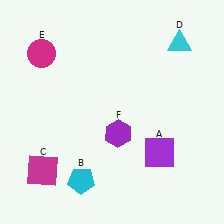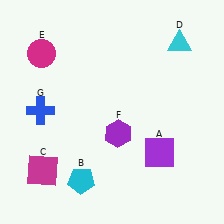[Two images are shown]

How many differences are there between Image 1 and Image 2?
There is 1 difference between the two images.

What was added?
A blue cross (G) was added in Image 2.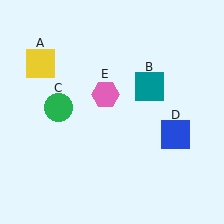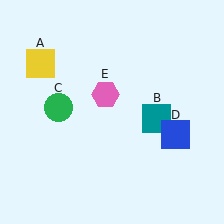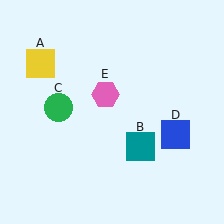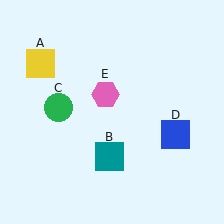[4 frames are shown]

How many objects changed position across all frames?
1 object changed position: teal square (object B).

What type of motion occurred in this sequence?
The teal square (object B) rotated clockwise around the center of the scene.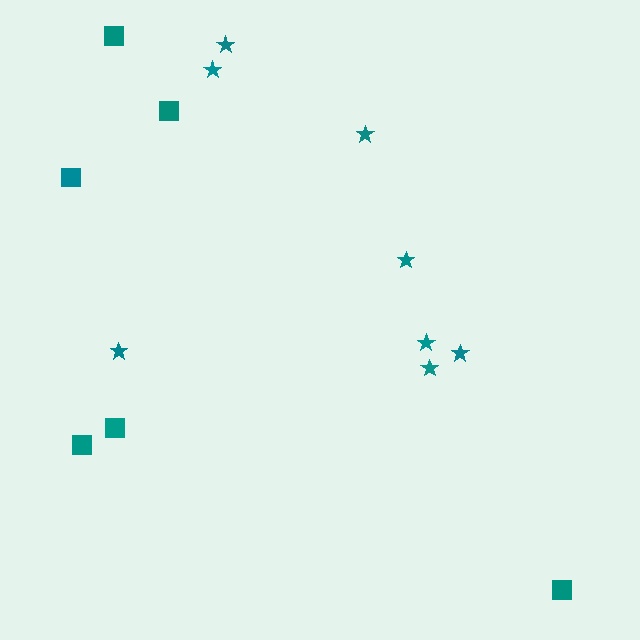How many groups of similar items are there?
There are 2 groups: one group of stars (8) and one group of squares (6).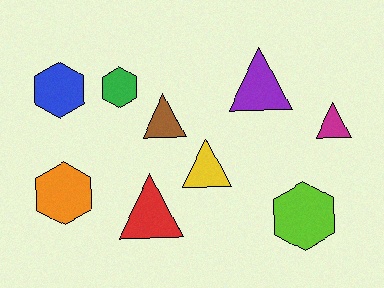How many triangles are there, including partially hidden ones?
There are 5 triangles.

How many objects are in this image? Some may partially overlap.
There are 9 objects.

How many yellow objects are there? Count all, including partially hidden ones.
There is 1 yellow object.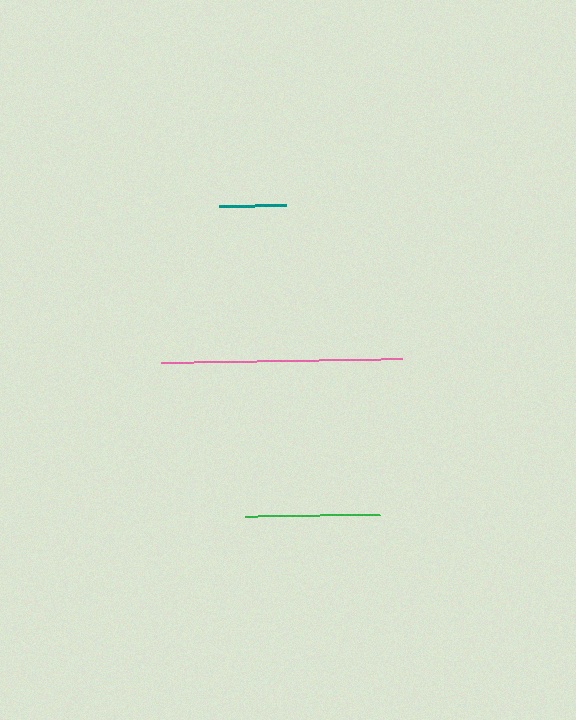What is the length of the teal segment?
The teal segment is approximately 68 pixels long.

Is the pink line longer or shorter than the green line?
The pink line is longer than the green line.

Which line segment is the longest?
The pink line is the longest at approximately 241 pixels.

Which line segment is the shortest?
The teal line is the shortest at approximately 68 pixels.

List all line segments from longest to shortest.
From longest to shortest: pink, green, teal.